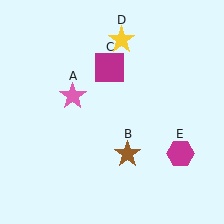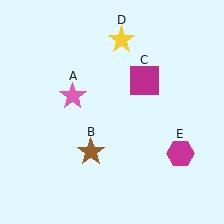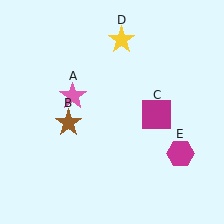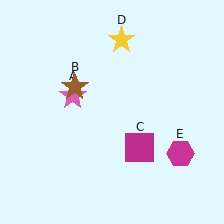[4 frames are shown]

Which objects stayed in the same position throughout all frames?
Pink star (object A) and yellow star (object D) and magenta hexagon (object E) remained stationary.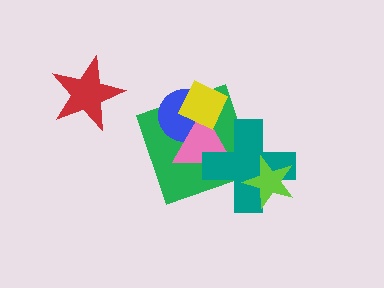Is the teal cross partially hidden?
Yes, it is partially covered by another shape.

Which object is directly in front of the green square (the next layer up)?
The blue circle is directly in front of the green square.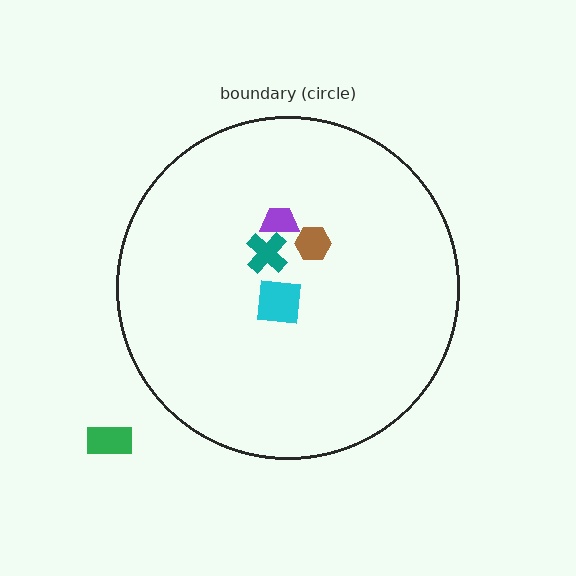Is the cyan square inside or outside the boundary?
Inside.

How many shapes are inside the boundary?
4 inside, 1 outside.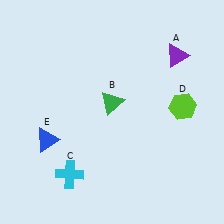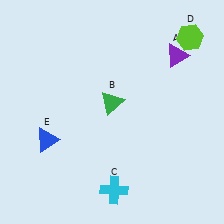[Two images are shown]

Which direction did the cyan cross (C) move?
The cyan cross (C) moved right.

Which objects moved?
The objects that moved are: the cyan cross (C), the lime hexagon (D).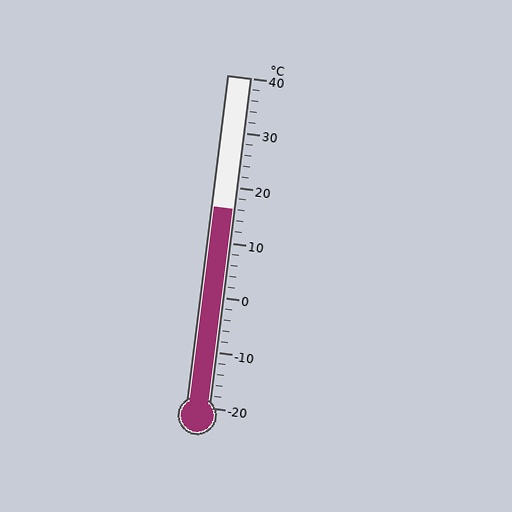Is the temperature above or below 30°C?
The temperature is below 30°C.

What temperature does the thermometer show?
The thermometer shows approximately 16°C.